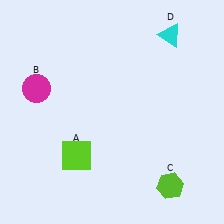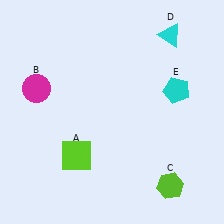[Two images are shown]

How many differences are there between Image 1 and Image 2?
There is 1 difference between the two images.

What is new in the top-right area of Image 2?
A cyan pentagon (E) was added in the top-right area of Image 2.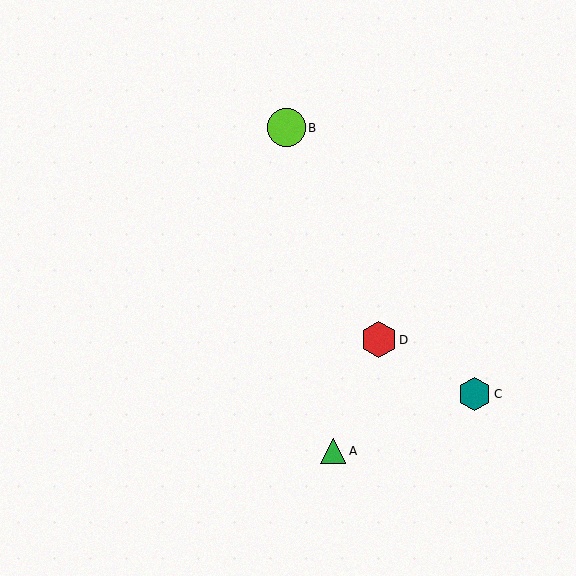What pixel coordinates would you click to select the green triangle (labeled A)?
Click at (333, 451) to select the green triangle A.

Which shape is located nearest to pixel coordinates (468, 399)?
The teal hexagon (labeled C) at (475, 394) is nearest to that location.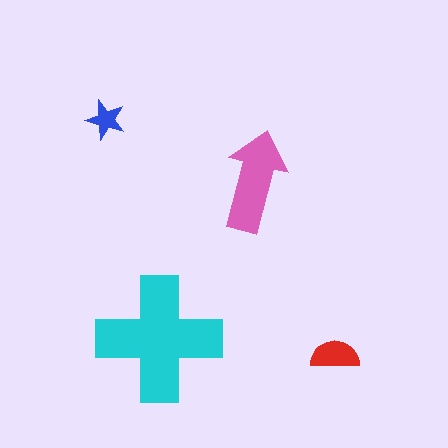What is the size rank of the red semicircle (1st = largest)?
3rd.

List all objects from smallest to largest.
The blue star, the red semicircle, the pink arrow, the cyan cross.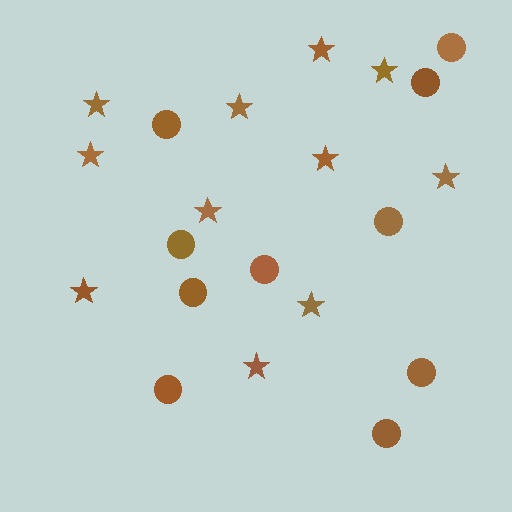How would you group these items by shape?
There are 2 groups: one group of circles (10) and one group of stars (11).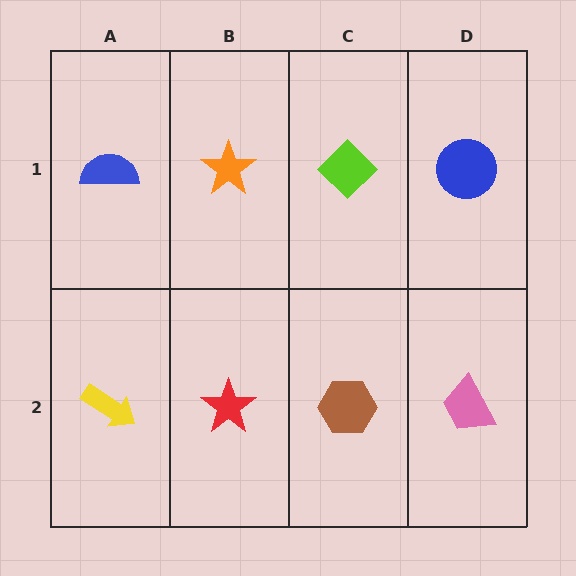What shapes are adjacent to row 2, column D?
A blue circle (row 1, column D), a brown hexagon (row 2, column C).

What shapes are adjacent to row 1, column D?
A pink trapezoid (row 2, column D), a lime diamond (row 1, column C).